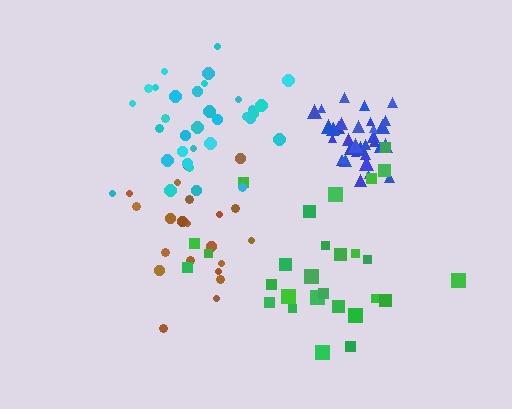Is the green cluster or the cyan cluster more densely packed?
Cyan.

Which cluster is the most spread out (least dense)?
Green.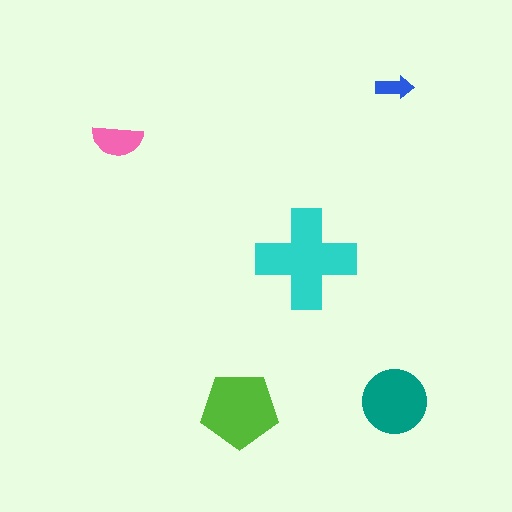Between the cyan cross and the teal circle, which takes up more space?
The cyan cross.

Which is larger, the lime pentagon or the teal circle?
The lime pentagon.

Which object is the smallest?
The blue arrow.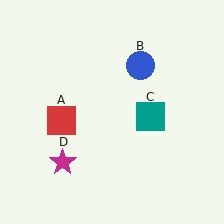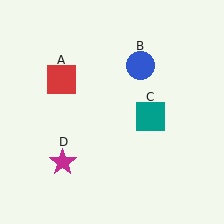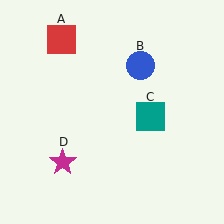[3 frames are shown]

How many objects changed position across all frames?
1 object changed position: red square (object A).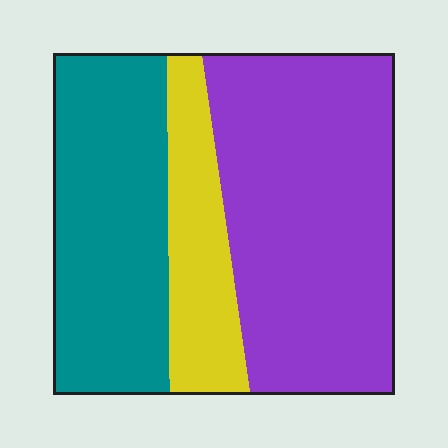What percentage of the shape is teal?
Teal takes up about one third (1/3) of the shape.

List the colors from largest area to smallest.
From largest to smallest: purple, teal, yellow.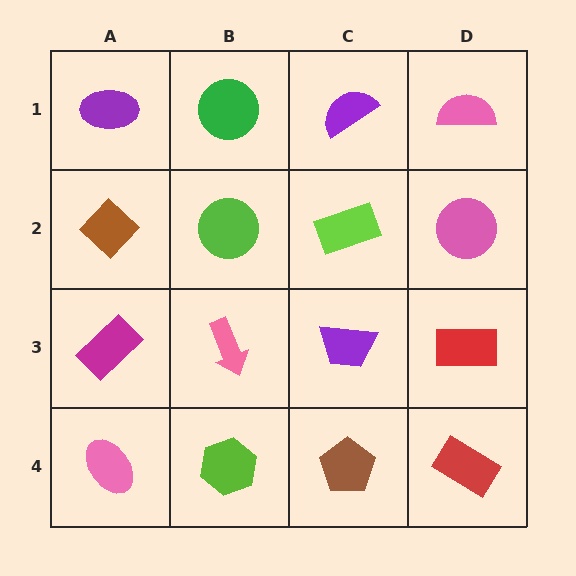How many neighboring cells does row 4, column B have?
3.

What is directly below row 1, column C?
A lime rectangle.